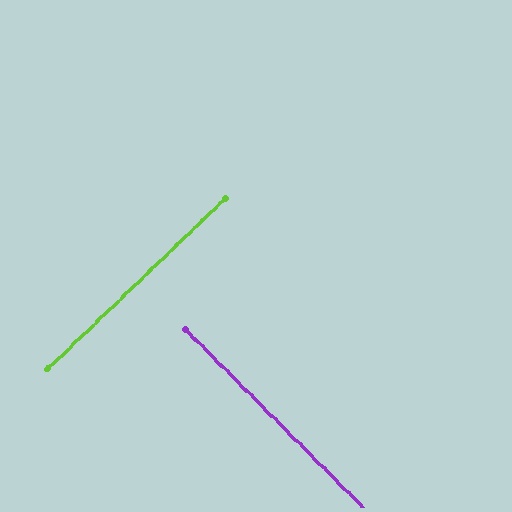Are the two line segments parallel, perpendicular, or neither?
Perpendicular — they meet at approximately 89°.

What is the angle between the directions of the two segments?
Approximately 89 degrees.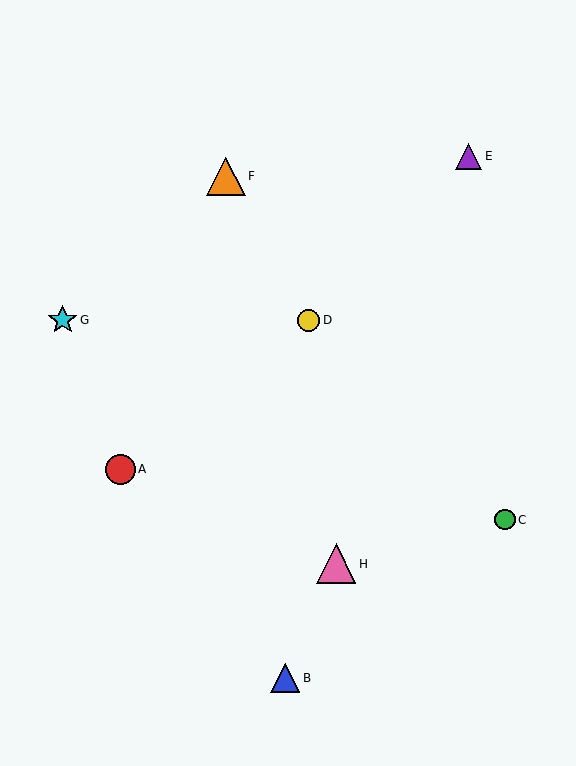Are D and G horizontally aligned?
Yes, both are at y≈320.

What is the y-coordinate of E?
Object E is at y≈156.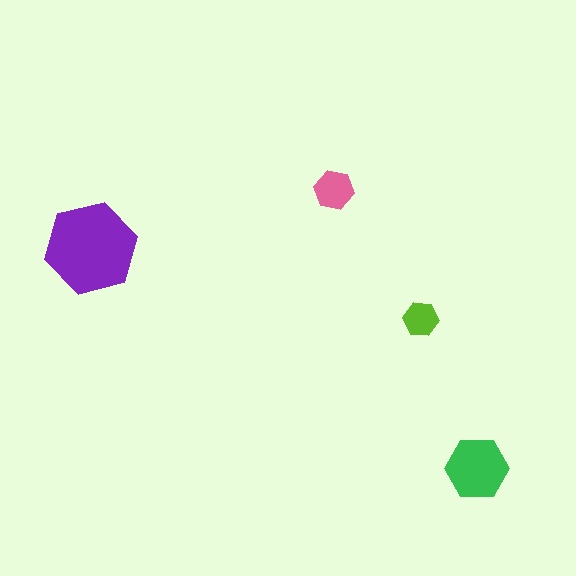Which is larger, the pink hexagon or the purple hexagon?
The purple one.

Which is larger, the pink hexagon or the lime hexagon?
The pink one.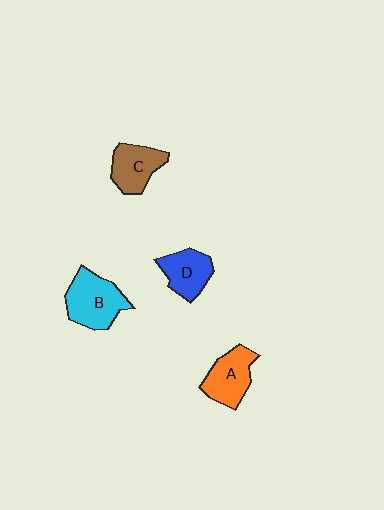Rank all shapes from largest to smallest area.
From largest to smallest: B (cyan), A (orange), C (brown), D (blue).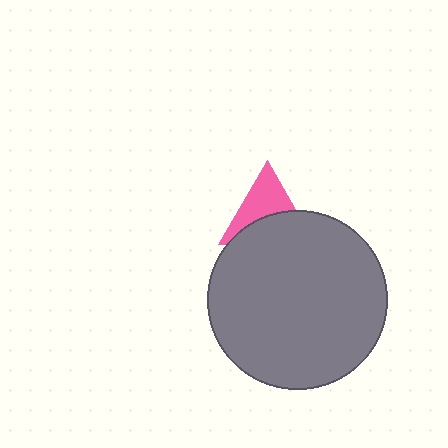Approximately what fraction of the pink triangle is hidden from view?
Roughly 50% of the pink triangle is hidden behind the gray circle.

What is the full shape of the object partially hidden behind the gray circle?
The partially hidden object is a pink triangle.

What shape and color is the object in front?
The object in front is a gray circle.